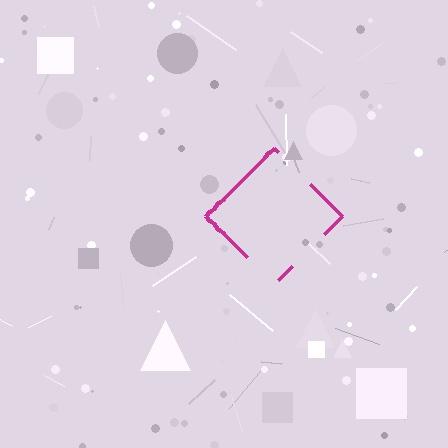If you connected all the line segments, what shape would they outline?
They would outline a diamond.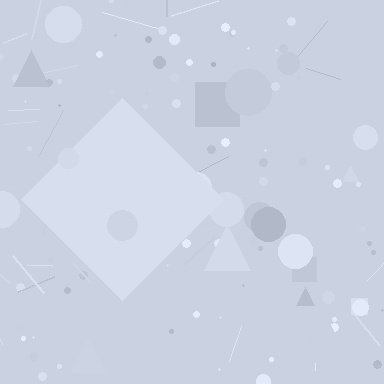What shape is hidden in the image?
A diamond is hidden in the image.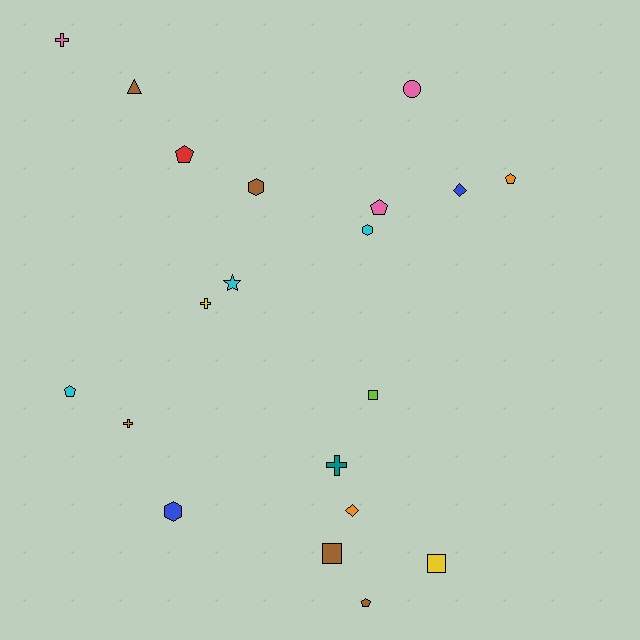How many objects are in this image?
There are 20 objects.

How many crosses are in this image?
There are 4 crosses.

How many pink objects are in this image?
There are 3 pink objects.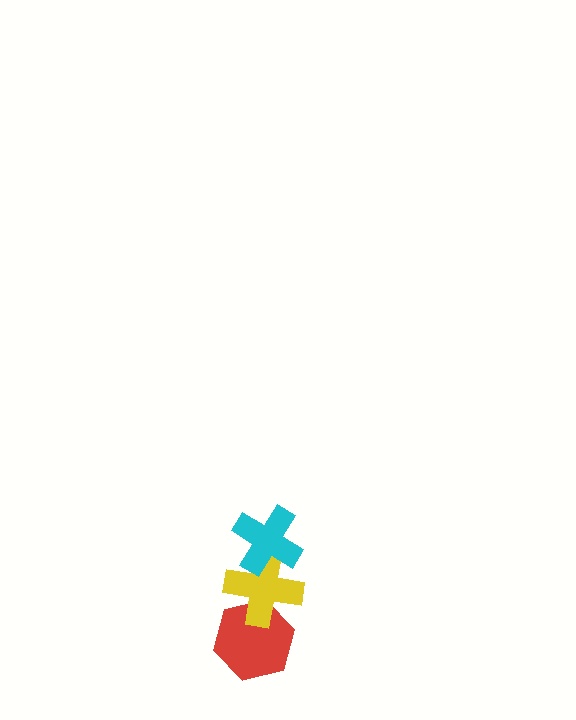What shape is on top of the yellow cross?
The cyan cross is on top of the yellow cross.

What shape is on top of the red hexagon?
The yellow cross is on top of the red hexagon.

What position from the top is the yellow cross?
The yellow cross is 2nd from the top.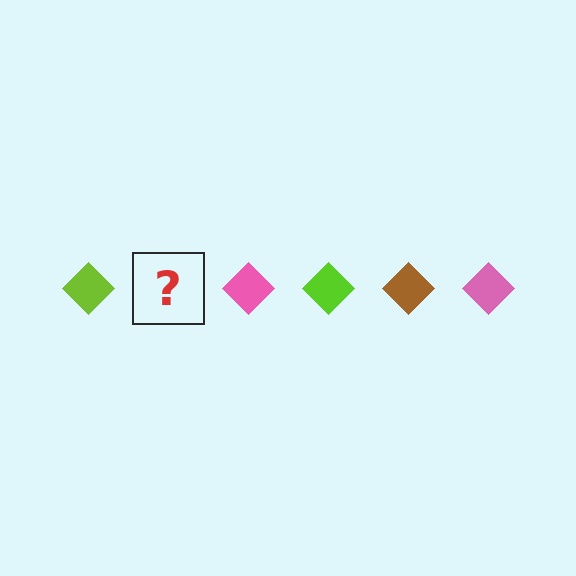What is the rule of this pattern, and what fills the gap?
The rule is that the pattern cycles through lime, brown, pink diamonds. The gap should be filled with a brown diamond.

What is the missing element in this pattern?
The missing element is a brown diamond.